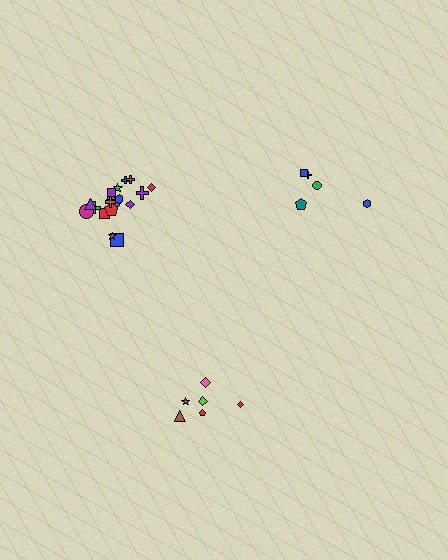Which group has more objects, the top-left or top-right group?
The top-left group.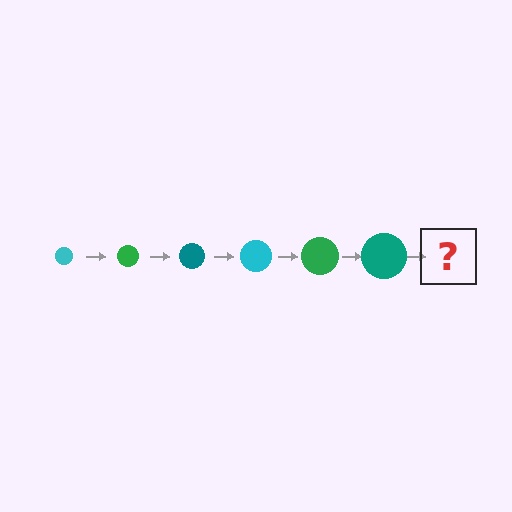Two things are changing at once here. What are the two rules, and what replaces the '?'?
The two rules are that the circle grows larger each step and the color cycles through cyan, green, and teal. The '?' should be a cyan circle, larger than the previous one.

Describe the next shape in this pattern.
It should be a cyan circle, larger than the previous one.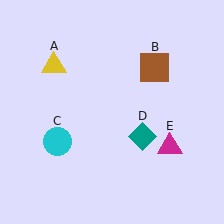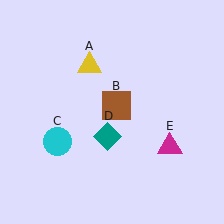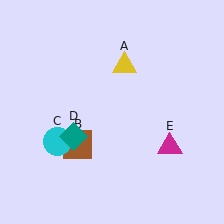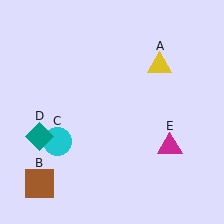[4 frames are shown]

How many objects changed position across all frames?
3 objects changed position: yellow triangle (object A), brown square (object B), teal diamond (object D).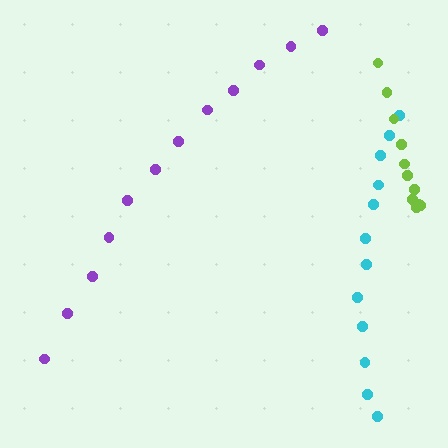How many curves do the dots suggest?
There are 3 distinct paths.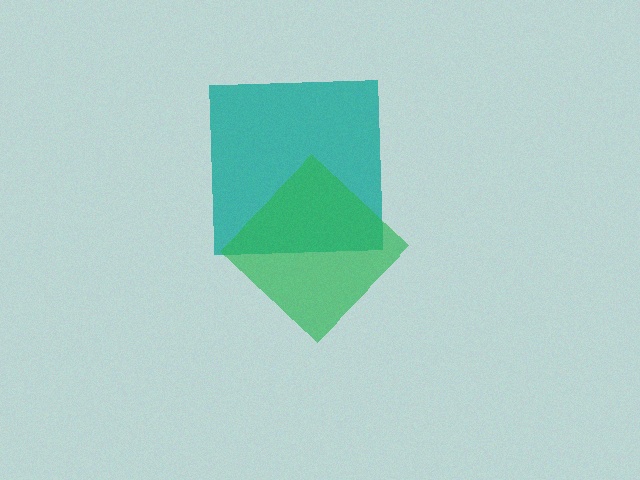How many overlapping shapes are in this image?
There are 2 overlapping shapes in the image.